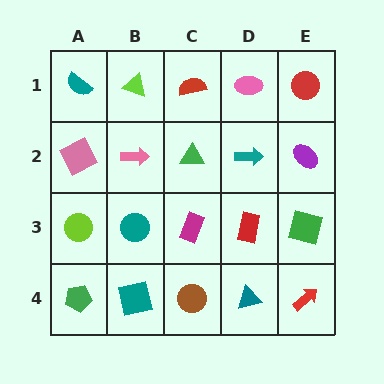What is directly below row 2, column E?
A green square.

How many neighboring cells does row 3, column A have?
3.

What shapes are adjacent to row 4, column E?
A green square (row 3, column E), a teal triangle (row 4, column D).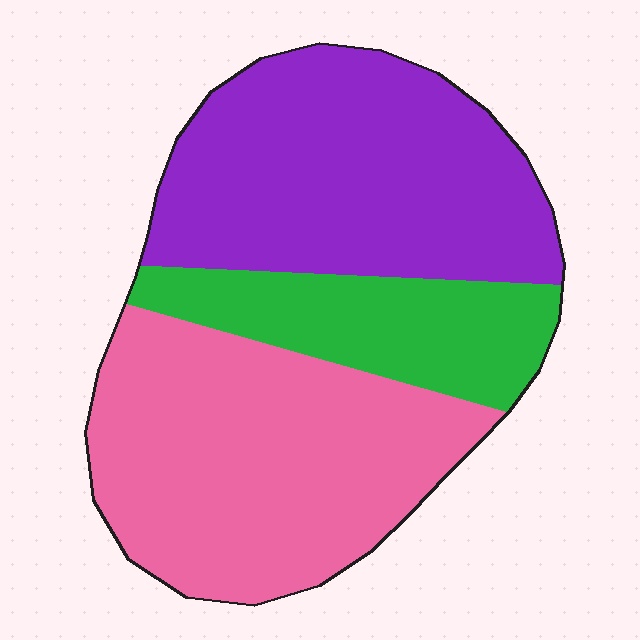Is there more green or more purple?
Purple.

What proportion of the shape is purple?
Purple covers around 40% of the shape.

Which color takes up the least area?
Green, at roughly 20%.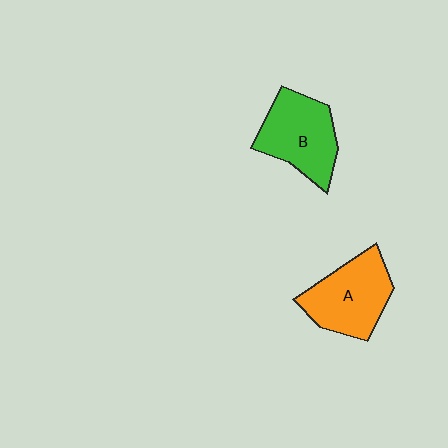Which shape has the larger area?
Shape A (orange).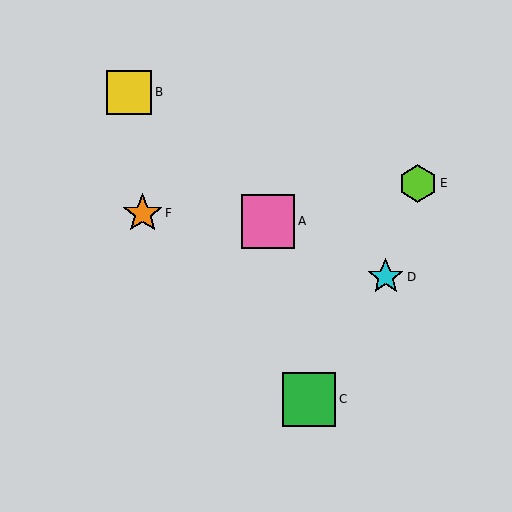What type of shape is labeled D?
Shape D is a cyan star.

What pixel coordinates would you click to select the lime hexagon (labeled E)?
Click at (418, 183) to select the lime hexagon E.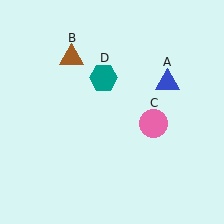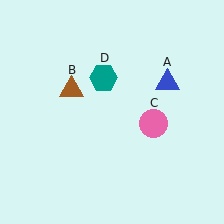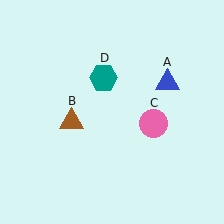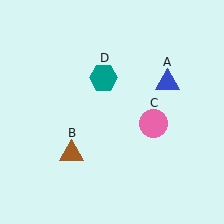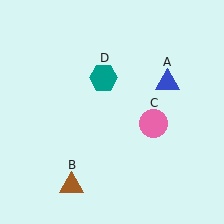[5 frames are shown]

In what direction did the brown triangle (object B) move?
The brown triangle (object B) moved down.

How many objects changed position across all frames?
1 object changed position: brown triangle (object B).